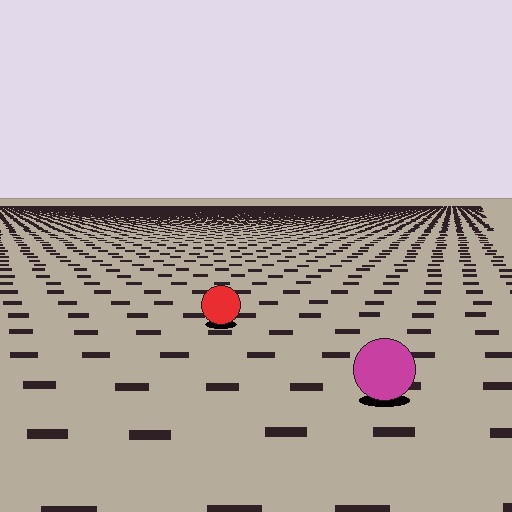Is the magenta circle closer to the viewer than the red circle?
Yes. The magenta circle is closer — you can tell from the texture gradient: the ground texture is coarser near it.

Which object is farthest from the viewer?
The red circle is farthest from the viewer. It appears smaller and the ground texture around it is denser.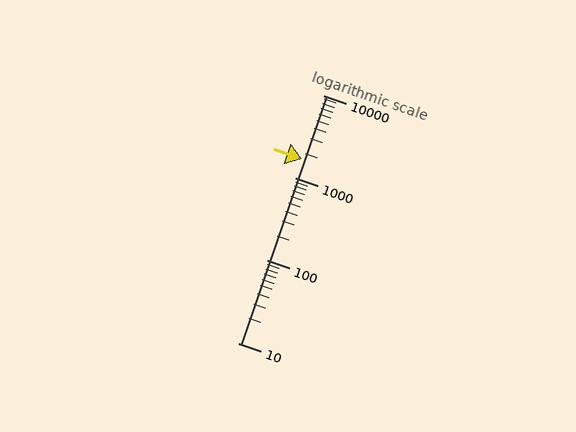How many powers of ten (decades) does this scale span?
The scale spans 3 decades, from 10 to 10000.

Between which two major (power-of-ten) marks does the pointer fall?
The pointer is between 1000 and 10000.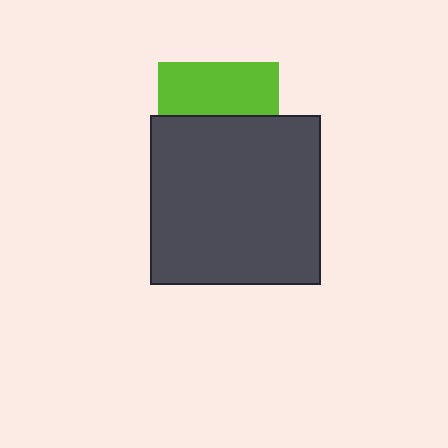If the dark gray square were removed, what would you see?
You would see the complete lime square.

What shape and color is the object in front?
The object in front is a dark gray square.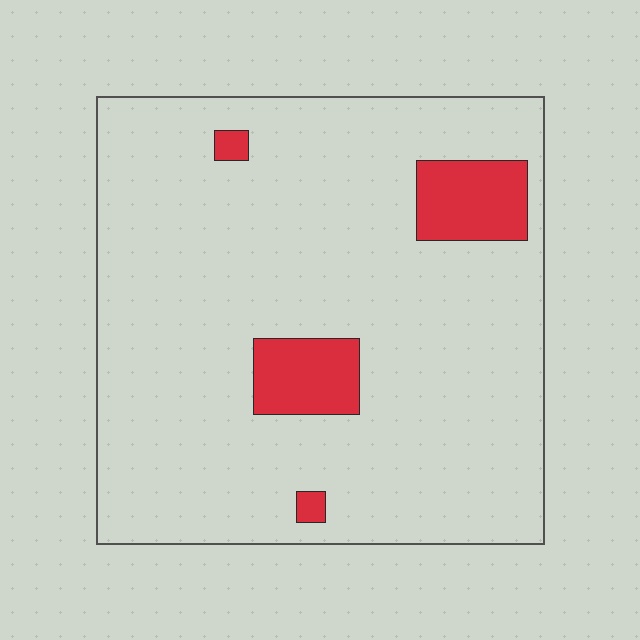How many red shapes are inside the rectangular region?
4.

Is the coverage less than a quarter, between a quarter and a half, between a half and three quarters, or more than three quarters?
Less than a quarter.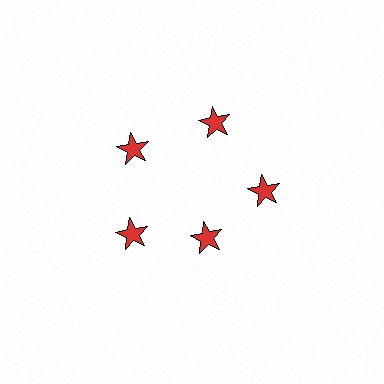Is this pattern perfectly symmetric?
No. The 5 red stars are arranged in a ring, but one element near the 5 o'clock position is pulled inward toward the center, breaking the 5-fold rotational symmetry.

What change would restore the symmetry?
The symmetry would be restored by moving it outward, back onto the ring so that all 5 stars sit at equal angles and equal distance from the center.